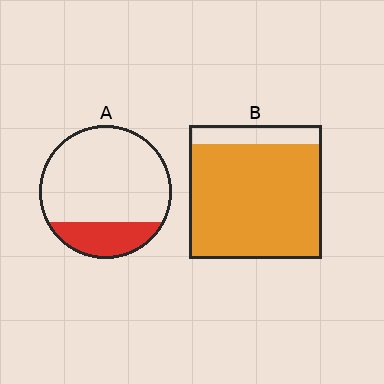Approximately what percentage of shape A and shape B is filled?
A is approximately 20% and B is approximately 85%.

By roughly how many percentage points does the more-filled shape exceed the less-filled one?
By roughly 65 percentage points (B over A).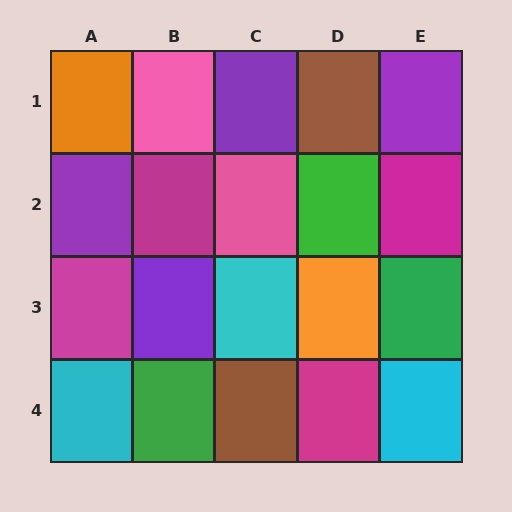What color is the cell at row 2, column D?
Green.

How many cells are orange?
2 cells are orange.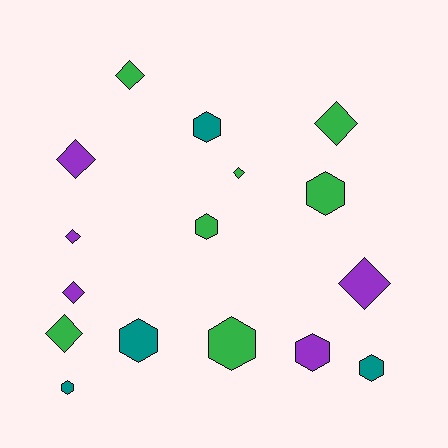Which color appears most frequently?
Green, with 7 objects.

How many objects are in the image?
There are 16 objects.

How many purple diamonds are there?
There are 4 purple diamonds.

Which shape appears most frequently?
Hexagon, with 8 objects.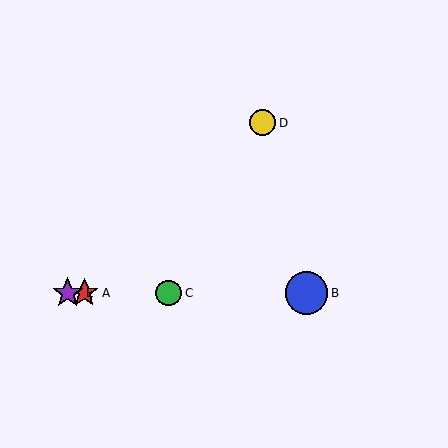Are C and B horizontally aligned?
Yes, both are at y≈293.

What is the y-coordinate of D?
Object D is at y≈123.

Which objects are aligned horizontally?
Objects A, B, C, E are aligned horizontally.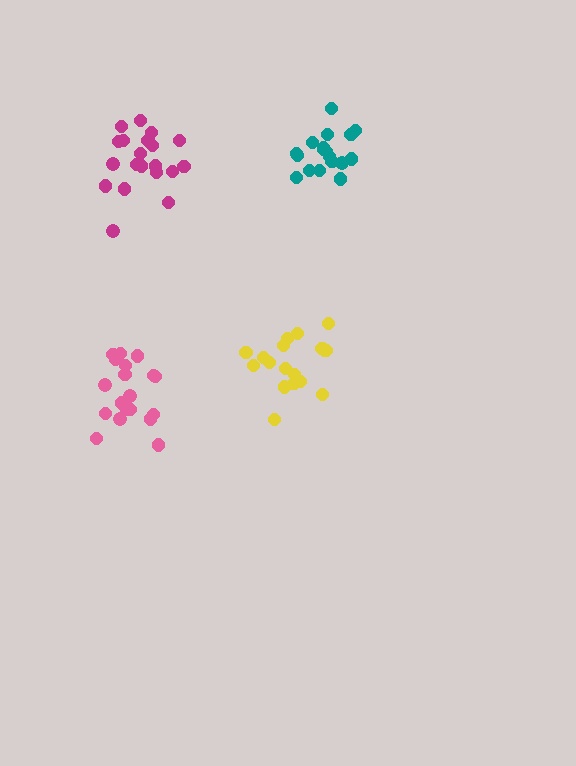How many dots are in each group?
Group 1: 18 dots, Group 2: 20 dots, Group 3: 18 dots, Group 4: 20 dots (76 total).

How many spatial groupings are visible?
There are 4 spatial groupings.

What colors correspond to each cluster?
The clusters are colored: teal, magenta, yellow, pink.